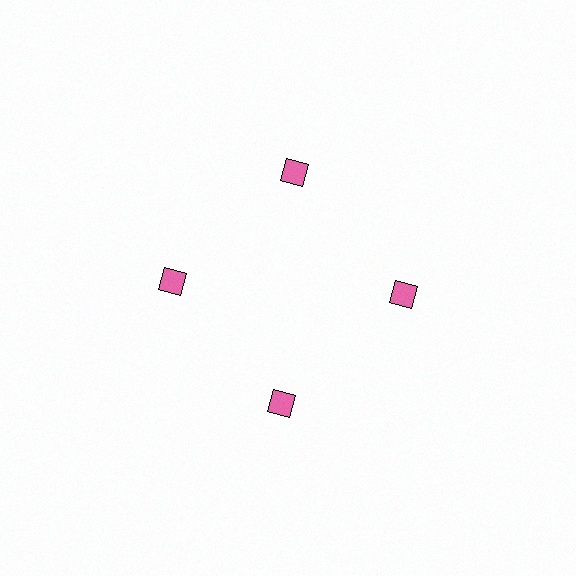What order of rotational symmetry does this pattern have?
This pattern has 4-fold rotational symmetry.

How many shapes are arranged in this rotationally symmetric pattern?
There are 4 shapes, arranged in 4 groups of 1.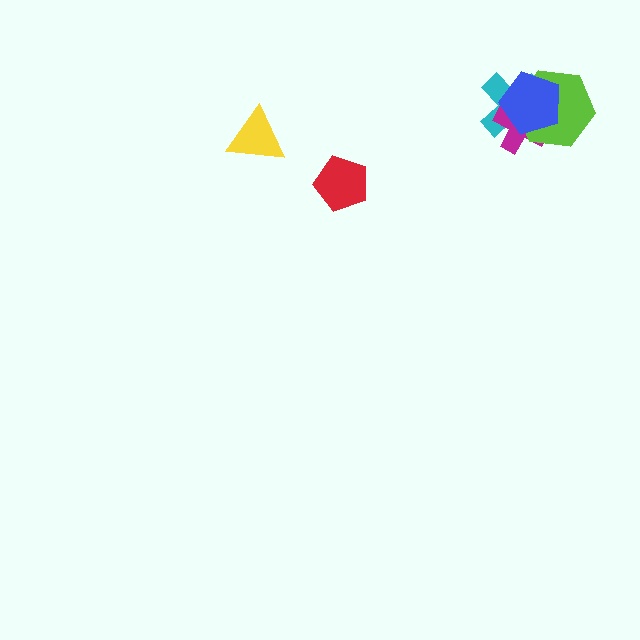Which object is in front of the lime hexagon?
The blue pentagon is in front of the lime hexagon.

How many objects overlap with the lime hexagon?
3 objects overlap with the lime hexagon.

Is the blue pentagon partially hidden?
No, no other shape covers it.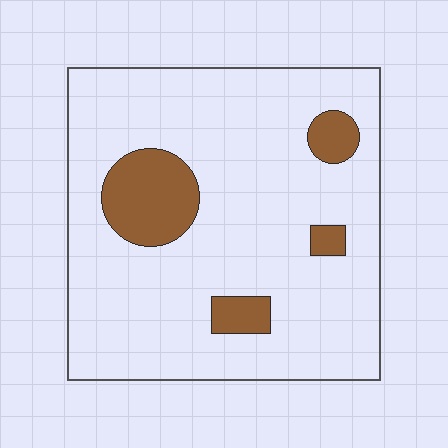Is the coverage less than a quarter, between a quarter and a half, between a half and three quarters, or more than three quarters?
Less than a quarter.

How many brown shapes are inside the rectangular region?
4.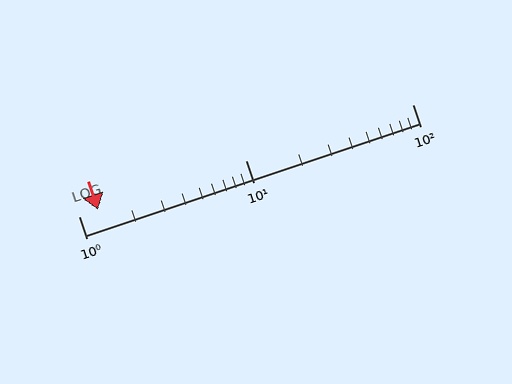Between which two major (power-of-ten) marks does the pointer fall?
The pointer is between 1 and 10.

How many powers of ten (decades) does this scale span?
The scale spans 2 decades, from 1 to 100.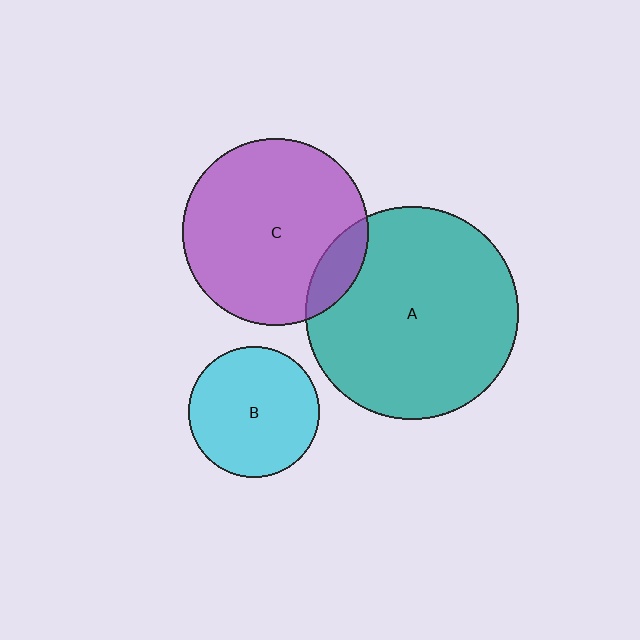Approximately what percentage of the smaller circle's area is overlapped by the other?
Approximately 10%.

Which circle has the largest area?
Circle A (teal).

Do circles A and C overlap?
Yes.